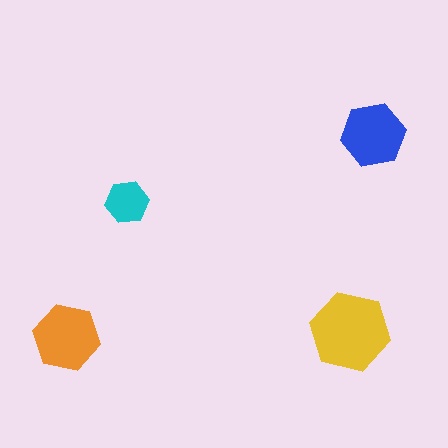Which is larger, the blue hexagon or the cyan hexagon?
The blue one.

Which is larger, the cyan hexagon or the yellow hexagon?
The yellow one.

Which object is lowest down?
The orange hexagon is bottommost.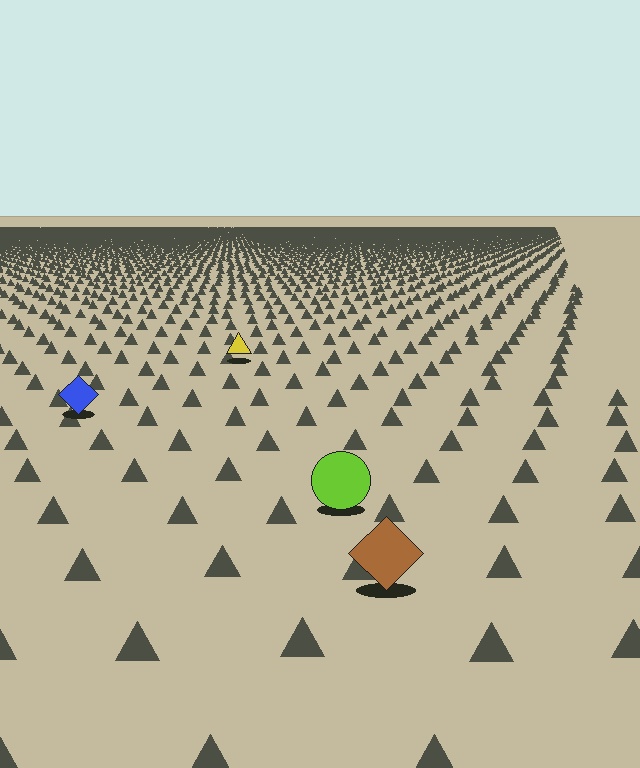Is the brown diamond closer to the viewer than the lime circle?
Yes. The brown diamond is closer — you can tell from the texture gradient: the ground texture is coarser near it.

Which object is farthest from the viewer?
The yellow triangle is farthest from the viewer. It appears smaller and the ground texture around it is denser.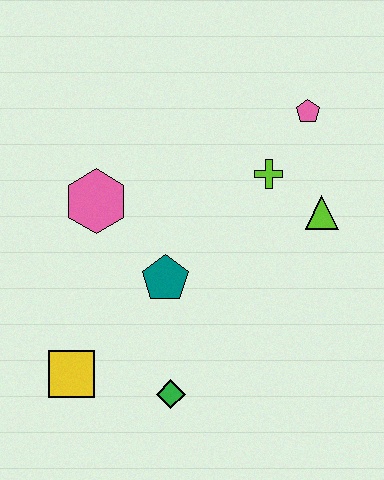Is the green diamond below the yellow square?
Yes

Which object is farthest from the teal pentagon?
The pink pentagon is farthest from the teal pentagon.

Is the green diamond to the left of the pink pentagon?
Yes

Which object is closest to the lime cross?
The lime triangle is closest to the lime cross.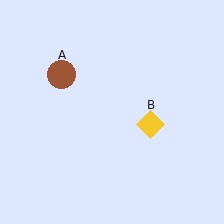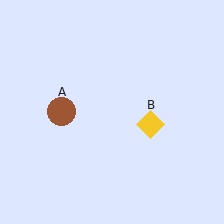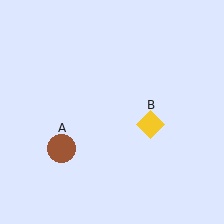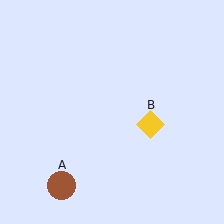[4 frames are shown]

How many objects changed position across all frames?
1 object changed position: brown circle (object A).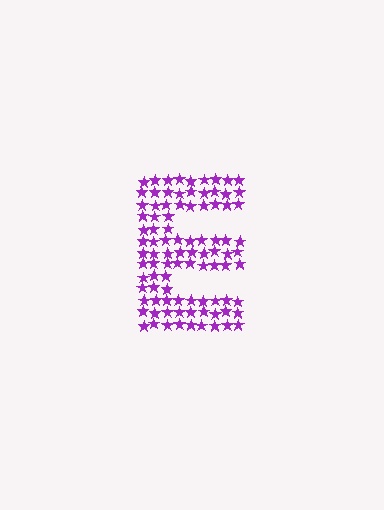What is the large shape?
The large shape is the letter E.